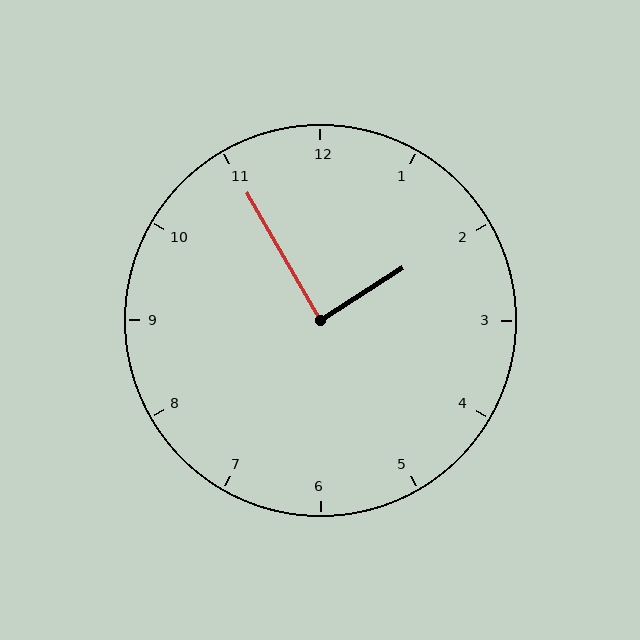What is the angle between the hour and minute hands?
Approximately 88 degrees.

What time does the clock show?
1:55.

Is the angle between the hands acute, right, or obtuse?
It is right.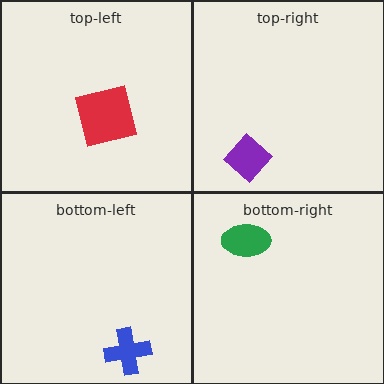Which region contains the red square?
The top-left region.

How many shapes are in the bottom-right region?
1.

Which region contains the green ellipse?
The bottom-right region.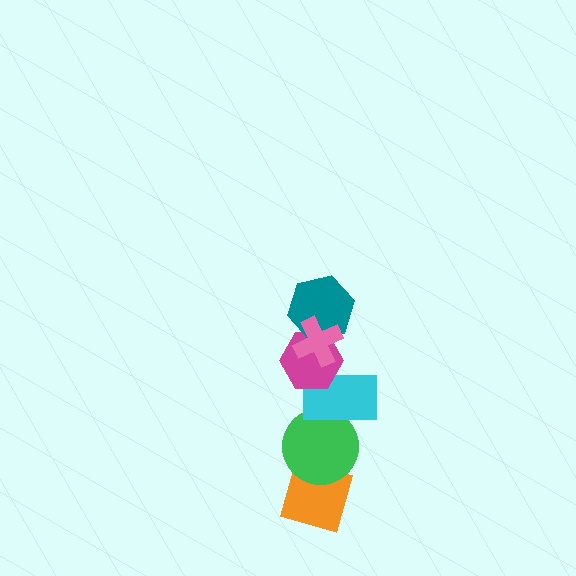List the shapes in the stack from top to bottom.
From top to bottom: the pink cross, the teal hexagon, the magenta hexagon, the cyan rectangle, the green circle, the orange diamond.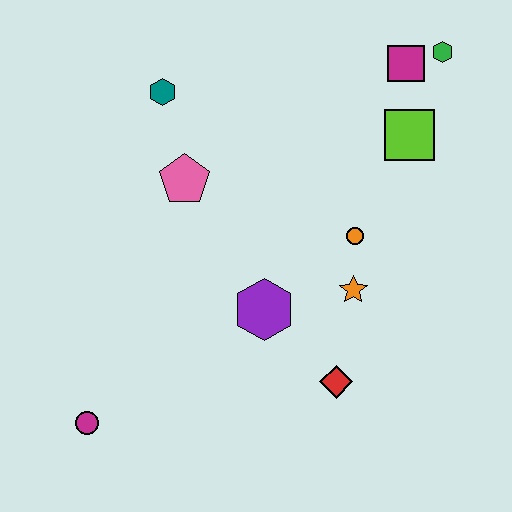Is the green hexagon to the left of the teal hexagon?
No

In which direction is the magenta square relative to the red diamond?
The magenta square is above the red diamond.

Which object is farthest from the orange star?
The magenta circle is farthest from the orange star.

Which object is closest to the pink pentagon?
The teal hexagon is closest to the pink pentagon.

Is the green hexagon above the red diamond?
Yes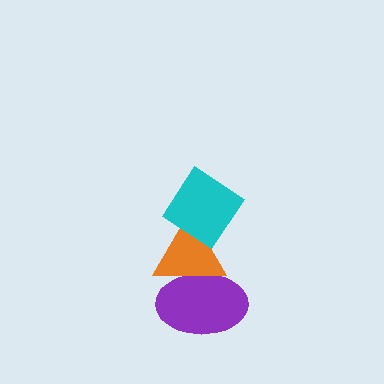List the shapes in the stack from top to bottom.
From top to bottom: the cyan diamond, the orange triangle, the purple ellipse.